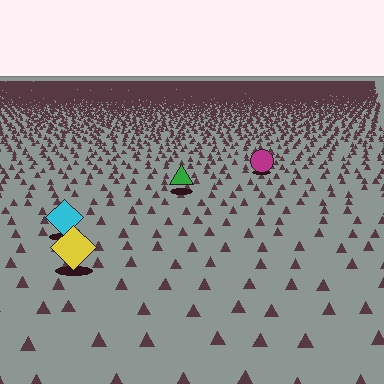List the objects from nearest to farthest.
From nearest to farthest: the yellow diamond, the cyan diamond, the green triangle, the magenta circle.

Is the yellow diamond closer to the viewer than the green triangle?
Yes. The yellow diamond is closer — you can tell from the texture gradient: the ground texture is coarser near it.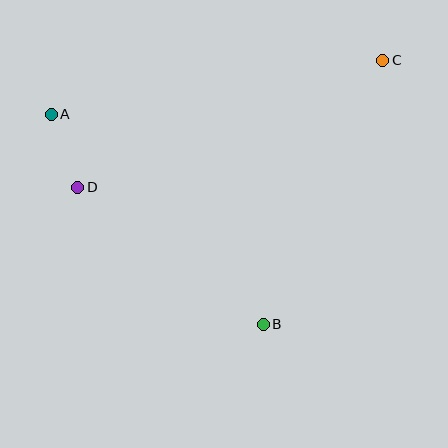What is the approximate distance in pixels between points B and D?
The distance between B and D is approximately 231 pixels.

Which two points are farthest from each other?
Points A and C are farthest from each other.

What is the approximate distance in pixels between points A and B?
The distance between A and B is approximately 299 pixels.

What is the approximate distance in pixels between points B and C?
The distance between B and C is approximately 290 pixels.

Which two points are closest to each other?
Points A and D are closest to each other.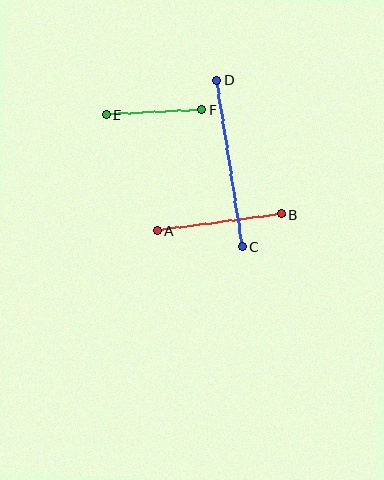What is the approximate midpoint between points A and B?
The midpoint is at approximately (219, 222) pixels.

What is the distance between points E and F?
The distance is approximately 96 pixels.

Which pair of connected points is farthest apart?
Points C and D are farthest apart.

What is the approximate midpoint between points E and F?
The midpoint is at approximately (154, 112) pixels.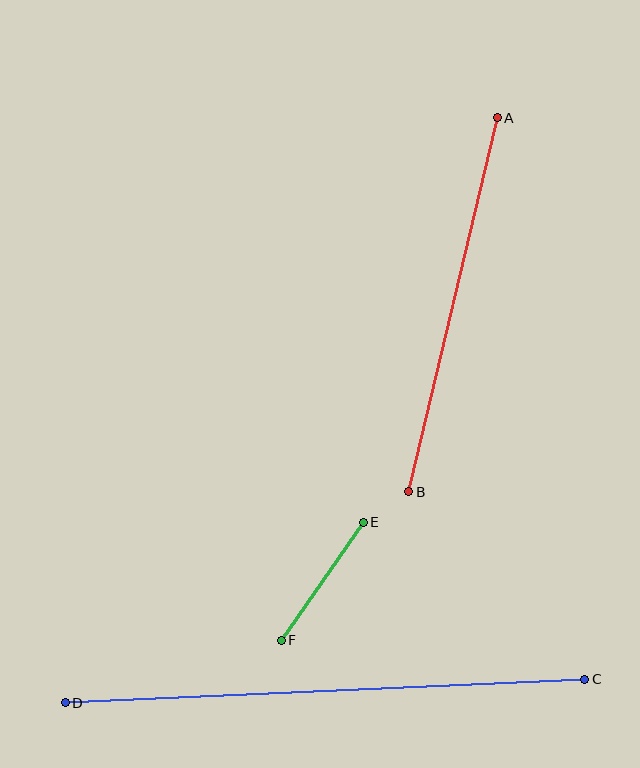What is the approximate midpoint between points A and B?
The midpoint is at approximately (453, 305) pixels.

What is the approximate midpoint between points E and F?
The midpoint is at approximately (322, 581) pixels.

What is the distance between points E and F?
The distance is approximately 144 pixels.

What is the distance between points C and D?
The distance is approximately 520 pixels.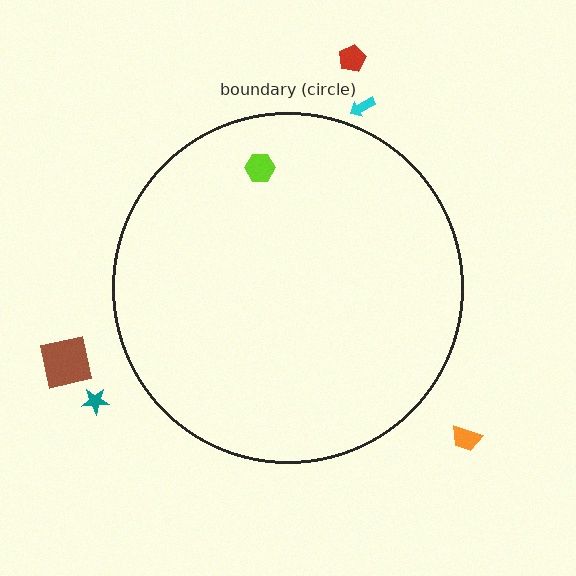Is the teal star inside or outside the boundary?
Outside.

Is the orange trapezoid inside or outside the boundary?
Outside.